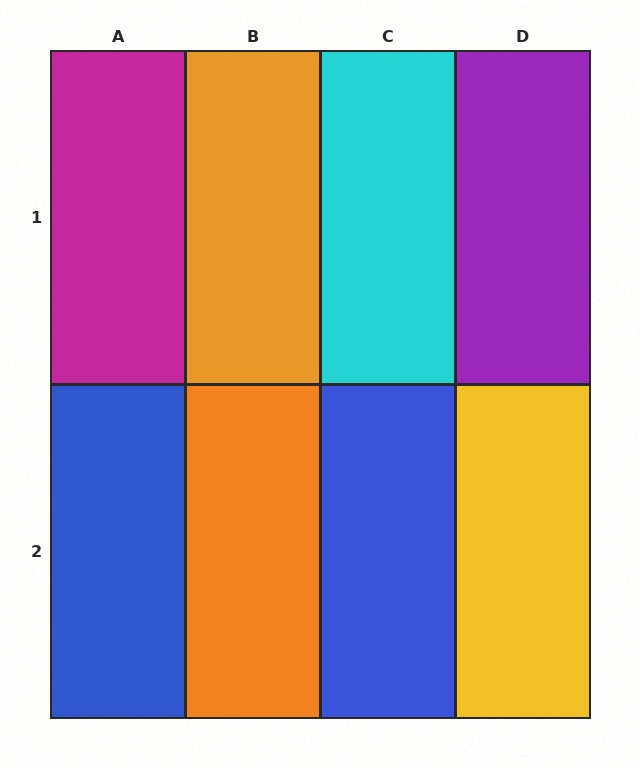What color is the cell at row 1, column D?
Purple.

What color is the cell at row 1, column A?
Magenta.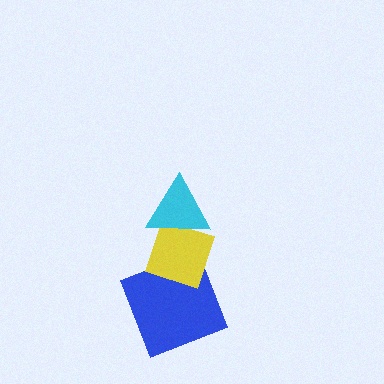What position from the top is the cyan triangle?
The cyan triangle is 1st from the top.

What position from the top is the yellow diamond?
The yellow diamond is 2nd from the top.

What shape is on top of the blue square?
The yellow diamond is on top of the blue square.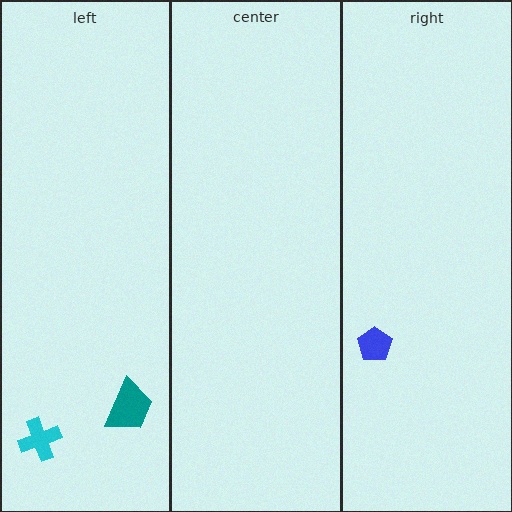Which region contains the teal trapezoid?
The left region.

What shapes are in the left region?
The teal trapezoid, the cyan cross.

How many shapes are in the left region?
2.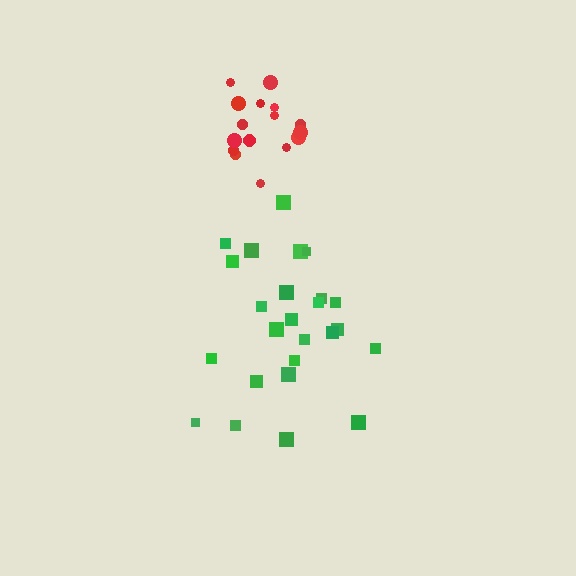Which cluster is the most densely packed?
Red.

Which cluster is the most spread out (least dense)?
Green.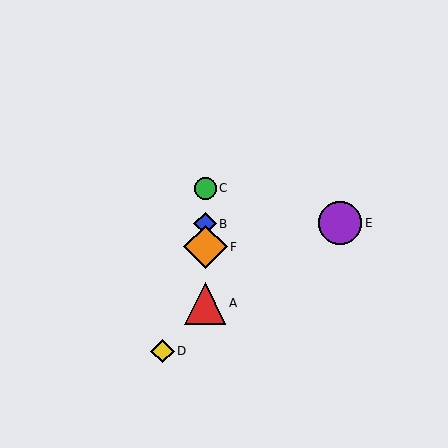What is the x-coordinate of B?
Object B is at x≈205.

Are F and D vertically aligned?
No, F is at x≈205 and D is at x≈163.